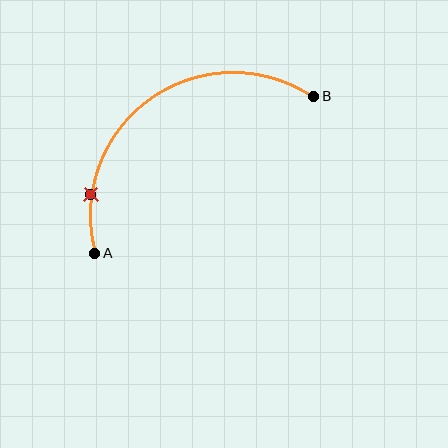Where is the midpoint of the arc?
The arc midpoint is the point on the curve farthest from the straight line joining A and B. It sits above and to the left of that line.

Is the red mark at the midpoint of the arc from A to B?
No. The red mark lies on the arc but is closer to endpoint A. The arc midpoint would be at the point on the curve equidistant along the arc from both A and B.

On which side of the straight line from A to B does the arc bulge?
The arc bulges above and to the left of the straight line connecting A and B.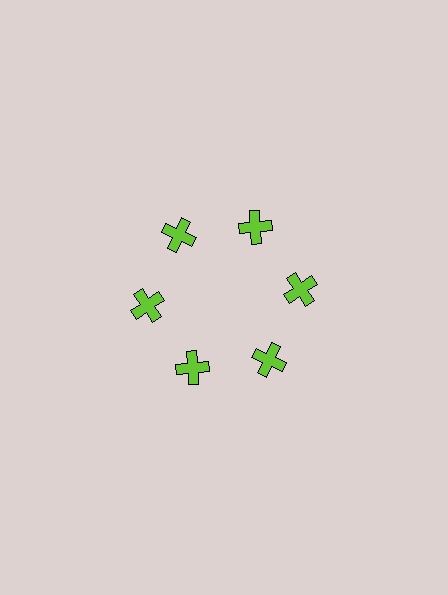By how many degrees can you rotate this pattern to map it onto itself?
The pattern maps onto itself every 60 degrees of rotation.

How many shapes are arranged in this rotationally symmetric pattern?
There are 6 shapes, arranged in 6 groups of 1.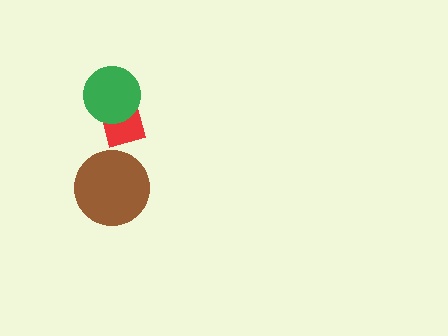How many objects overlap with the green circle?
1 object overlaps with the green circle.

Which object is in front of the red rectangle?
The green circle is in front of the red rectangle.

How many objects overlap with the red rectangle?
1 object overlaps with the red rectangle.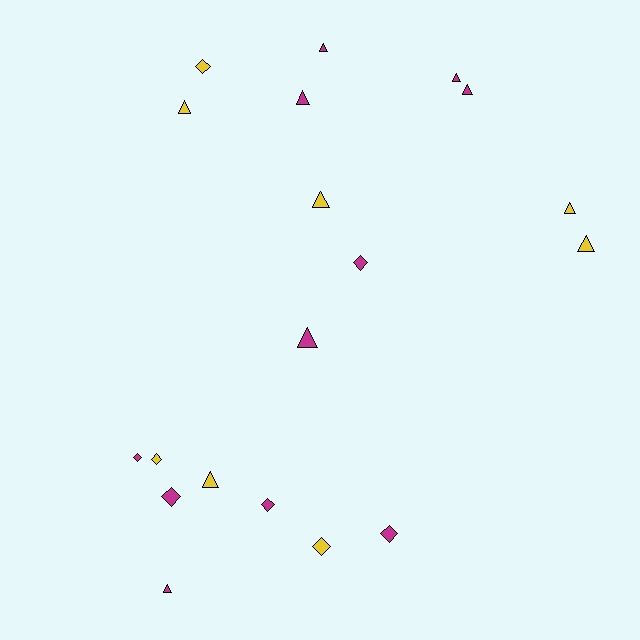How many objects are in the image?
There are 19 objects.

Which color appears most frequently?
Magenta, with 11 objects.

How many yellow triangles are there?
There are 5 yellow triangles.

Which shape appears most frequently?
Triangle, with 11 objects.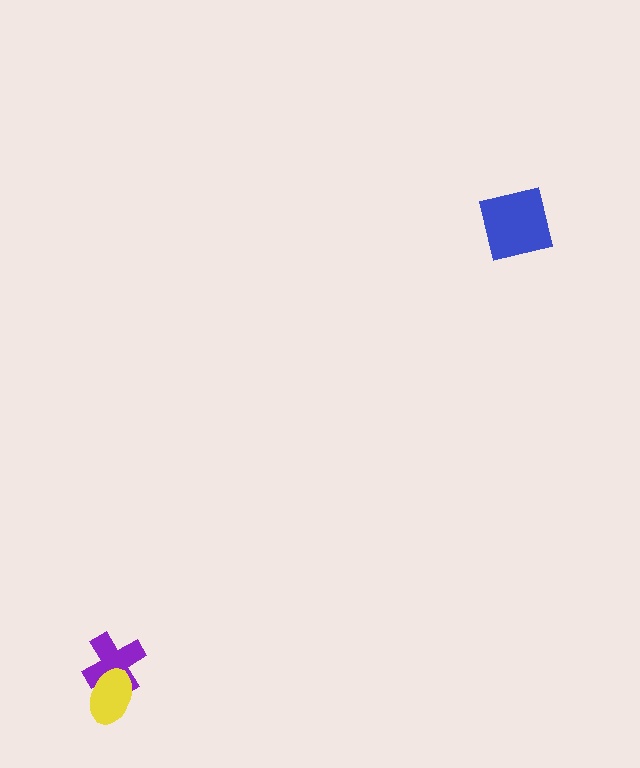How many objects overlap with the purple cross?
1 object overlaps with the purple cross.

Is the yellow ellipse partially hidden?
No, no other shape covers it.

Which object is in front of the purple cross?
The yellow ellipse is in front of the purple cross.